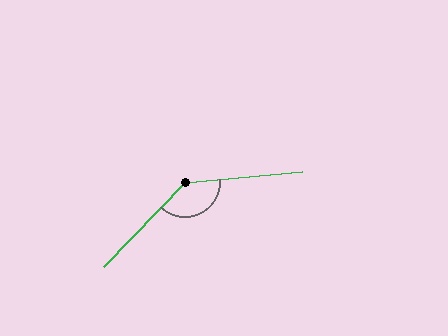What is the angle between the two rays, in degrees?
Approximately 139 degrees.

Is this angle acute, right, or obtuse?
It is obtuse.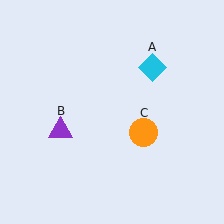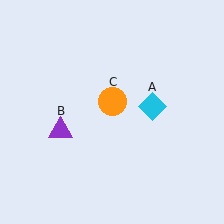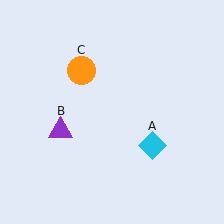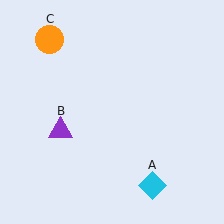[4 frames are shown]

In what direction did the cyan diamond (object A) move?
The cyan diamond (object A) moved down.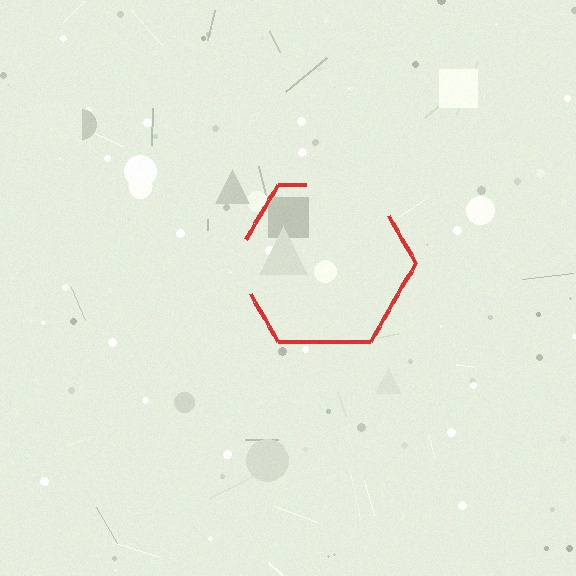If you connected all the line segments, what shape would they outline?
They would outline a hexagon.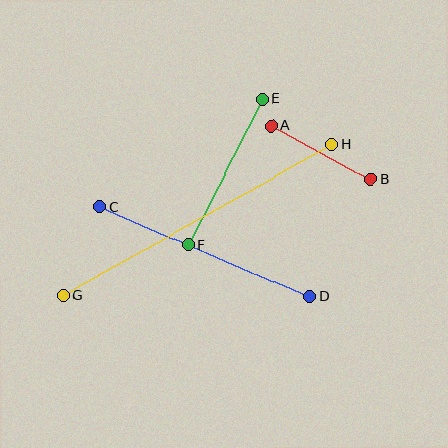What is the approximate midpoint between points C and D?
The midpoint is at approximately (205, 252) pixels.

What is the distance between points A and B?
The distance is approximately 112 pixels.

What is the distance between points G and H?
The distance is approximately 309 pixels.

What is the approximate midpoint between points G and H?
The midpoint is at approximately (197, 220) pixels.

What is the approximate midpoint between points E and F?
The midpoint is at approximately (225, 172) pixels.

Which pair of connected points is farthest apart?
Points G and H are farthest apart.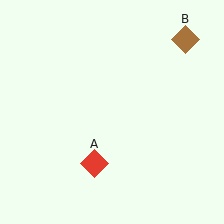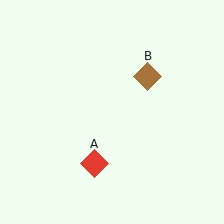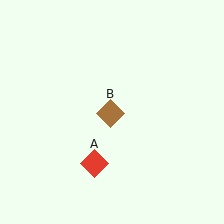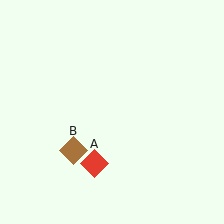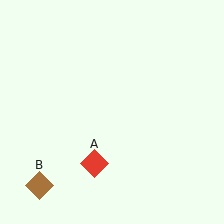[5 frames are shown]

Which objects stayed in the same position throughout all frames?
Red diamond (object A) remained stationary.